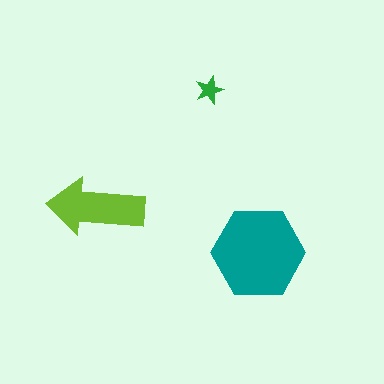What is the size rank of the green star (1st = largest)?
3rd.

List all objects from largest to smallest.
The teal hexagon, the lime arrow, the green star.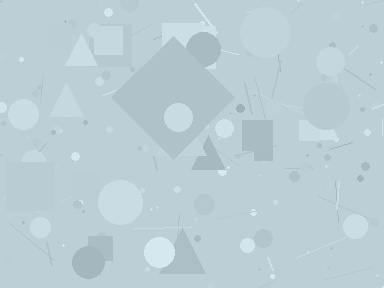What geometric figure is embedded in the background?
A diamond is embedded in the background.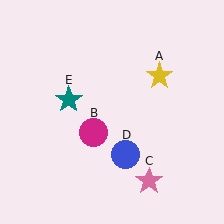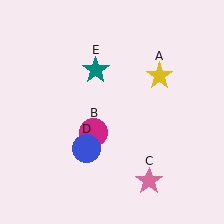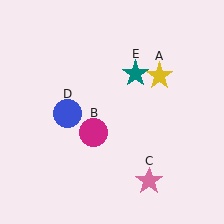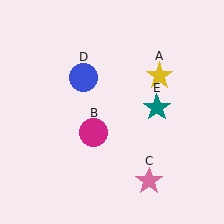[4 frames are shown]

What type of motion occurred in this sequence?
The blue circle (object D), teal star (object E) rotated clockwise around the center of the scene.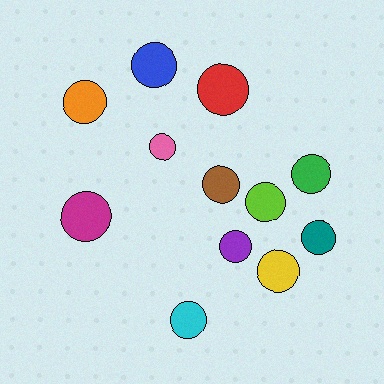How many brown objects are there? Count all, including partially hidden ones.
There is 1 brown object.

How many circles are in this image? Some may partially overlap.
There are 12 circles.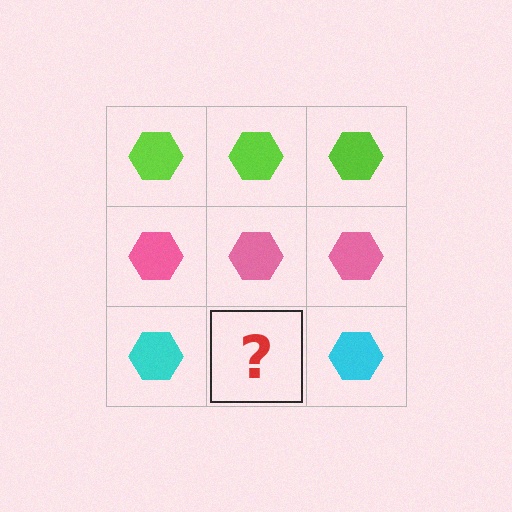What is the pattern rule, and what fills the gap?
The rule is that each row has a consistent color. The gap should be filled with a cyan hexagon.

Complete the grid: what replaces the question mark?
The question mark should be replaced with a cyan hexagon.